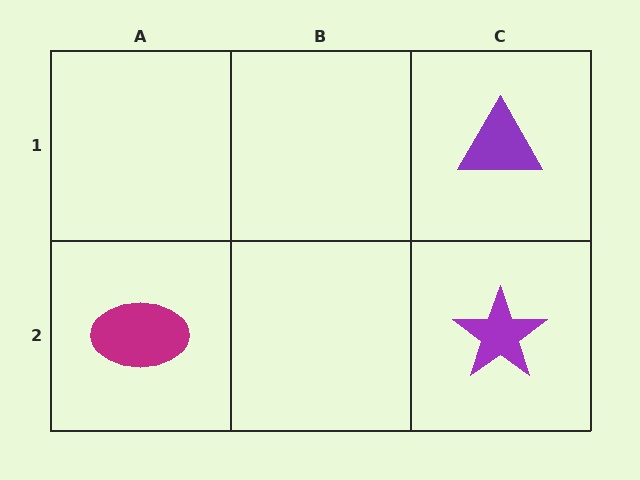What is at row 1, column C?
A purple triangle.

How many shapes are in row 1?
1 shape.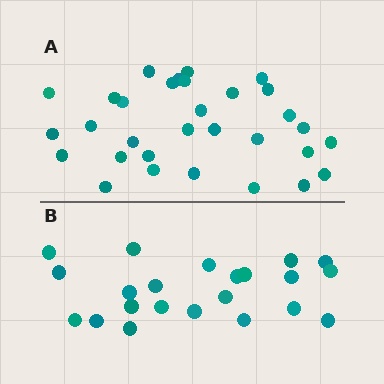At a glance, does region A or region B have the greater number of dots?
Region A (the top region) has more dots.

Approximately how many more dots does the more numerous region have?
Region A has roughly 8 or so more dots than region B.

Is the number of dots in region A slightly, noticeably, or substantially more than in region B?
Region A has noticeably more, but not dramatically so. The ratio is roughly 1.4 to 1.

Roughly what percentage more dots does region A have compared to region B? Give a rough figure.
About 40% more.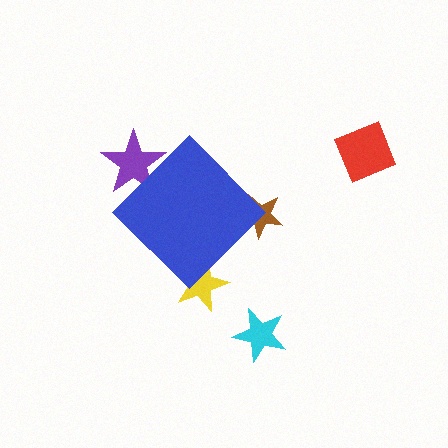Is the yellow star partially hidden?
Yes, the yellow star is partially hidden behind the blue diamond.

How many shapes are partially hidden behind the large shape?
3 shapes are partially hidden.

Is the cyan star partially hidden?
No, the cyan star is fully visible.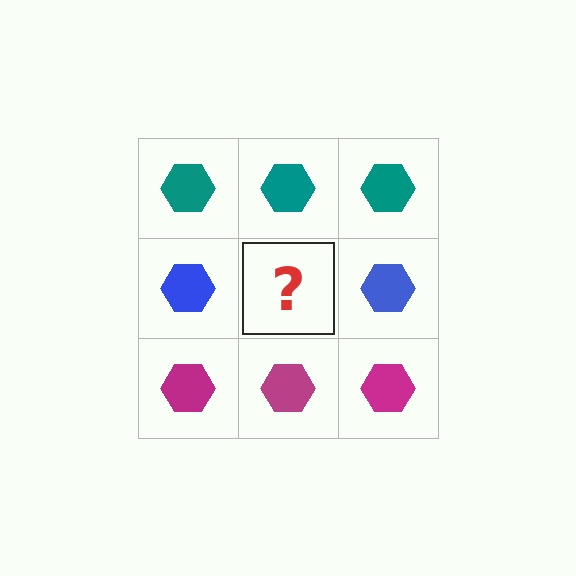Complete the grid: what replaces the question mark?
The question mark should be replaced with a blue hexagon.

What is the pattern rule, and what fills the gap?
The rule is that each row has a consistent color. The gap should be filled with a blue hexagon.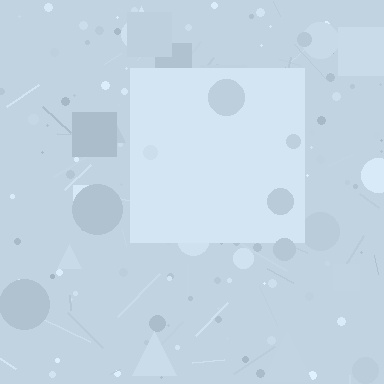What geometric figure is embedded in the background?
A square is embedded in the background.